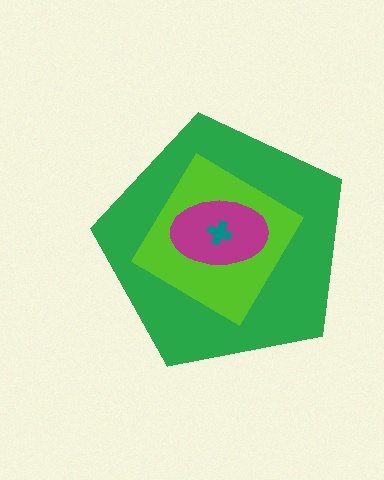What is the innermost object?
The teal cross.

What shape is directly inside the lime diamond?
The magenta ellipse.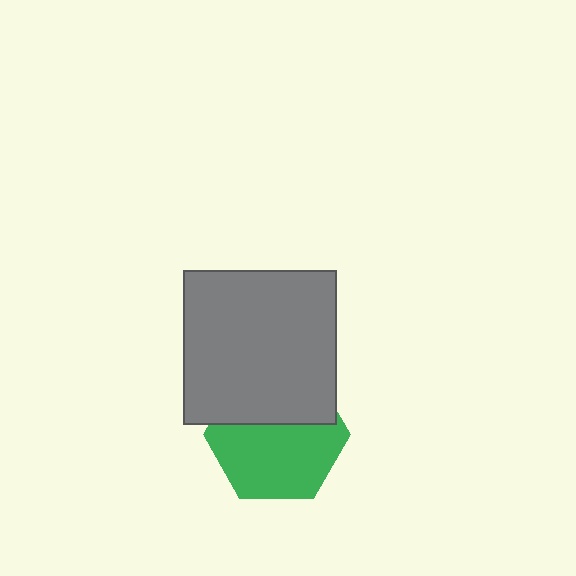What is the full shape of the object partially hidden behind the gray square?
The partially hidden object is a green hexagon.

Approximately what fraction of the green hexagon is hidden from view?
Roughly 40% of the green hexagon is hidden behind the gray square.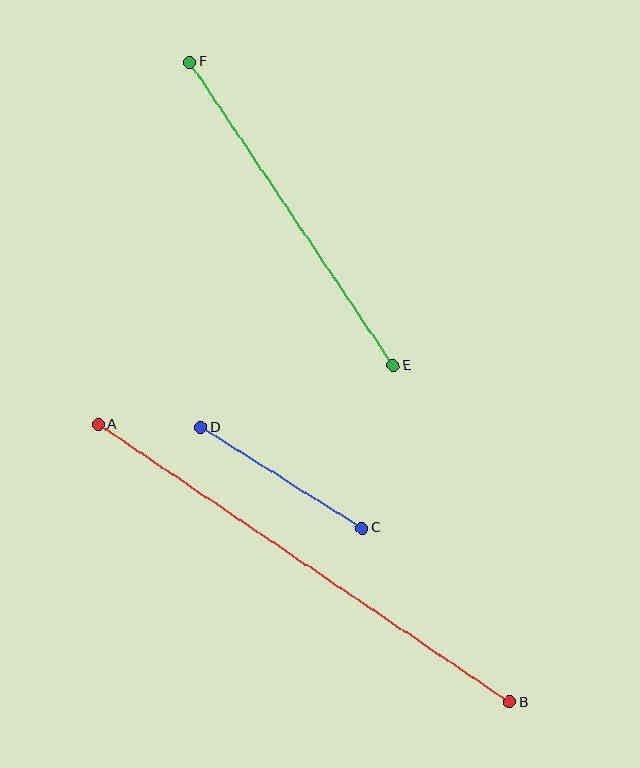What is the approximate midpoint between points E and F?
The midpoint is at approximately (291, 214) pixels.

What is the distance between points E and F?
The distance is approximately 365 pixels.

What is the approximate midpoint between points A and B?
The midpoint is at approximately (304, 563) pixels.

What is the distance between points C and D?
The distance is approximately 190 pixels.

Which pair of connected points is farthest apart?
Points A and B are farthest apart.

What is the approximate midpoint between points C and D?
The midpoint is at approximately (282, 478) pixels.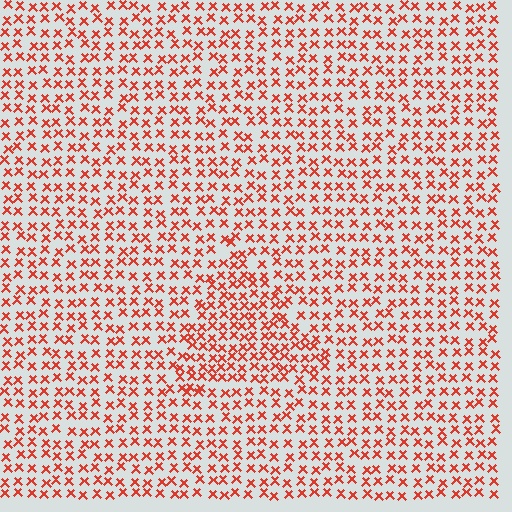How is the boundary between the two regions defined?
The boundary is defined by a change in element density (approximately 1.5x ratio). All elements are the same color, size, and shape.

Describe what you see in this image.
The image contains small red elements arranged at two different densities. A triangle-shaped region is visible where the elements are more densely packed than the surrounding area.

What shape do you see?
I see a triangle.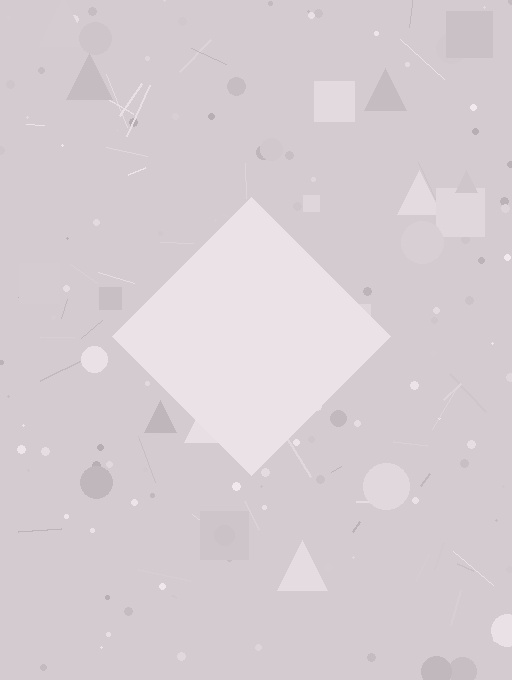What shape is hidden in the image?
A diamond is hidden in the image.